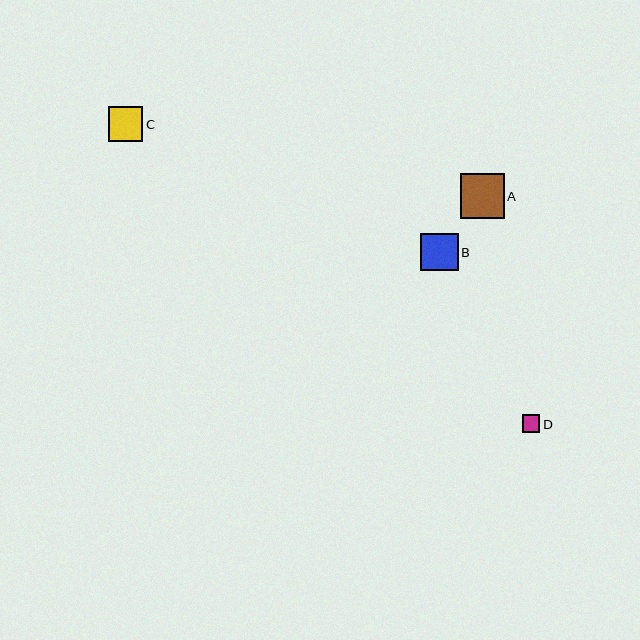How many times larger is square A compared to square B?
Square A is approximately 1.2 times the size of square B.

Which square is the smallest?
Square D is the smallest with a size of approximately 18 pixels.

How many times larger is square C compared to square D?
Square C is approximately 1.9 times the size of square D.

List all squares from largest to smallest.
From largest to smallest: A, B, C, D.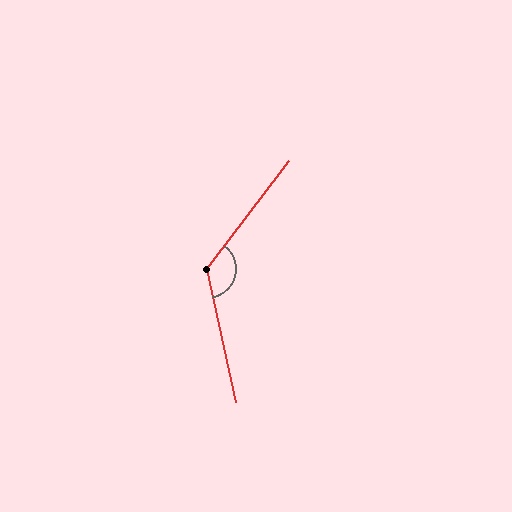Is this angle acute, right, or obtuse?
It is obtuse.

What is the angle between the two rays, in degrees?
Approximately 130 degrees.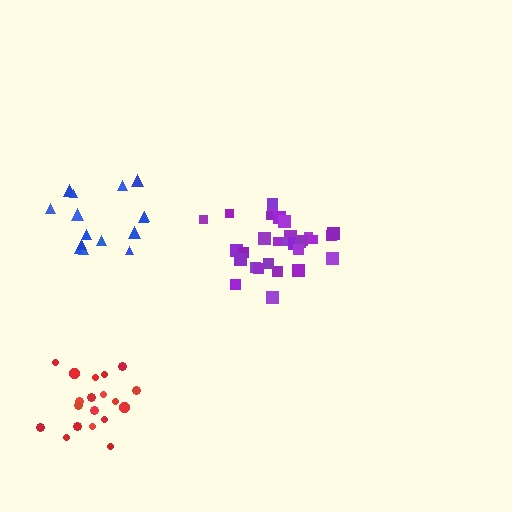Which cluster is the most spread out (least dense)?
Blue.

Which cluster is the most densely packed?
Purple.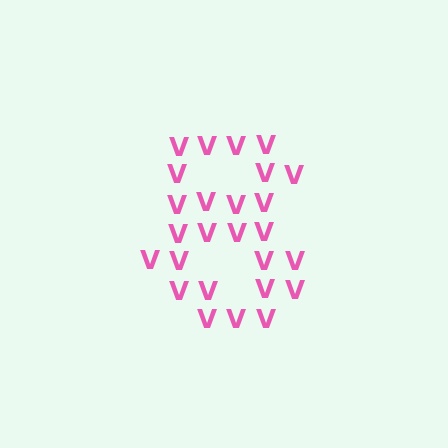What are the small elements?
The small elements are letter V's.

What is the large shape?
The large shape is the digit 8.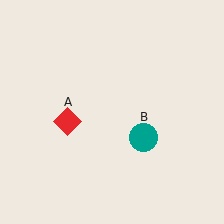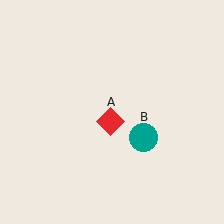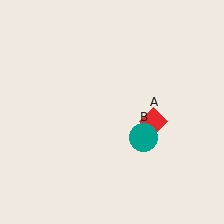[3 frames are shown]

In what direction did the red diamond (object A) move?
The red diamond (object A) moved right.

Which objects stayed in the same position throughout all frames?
Teal circle (object B) remained stationary.